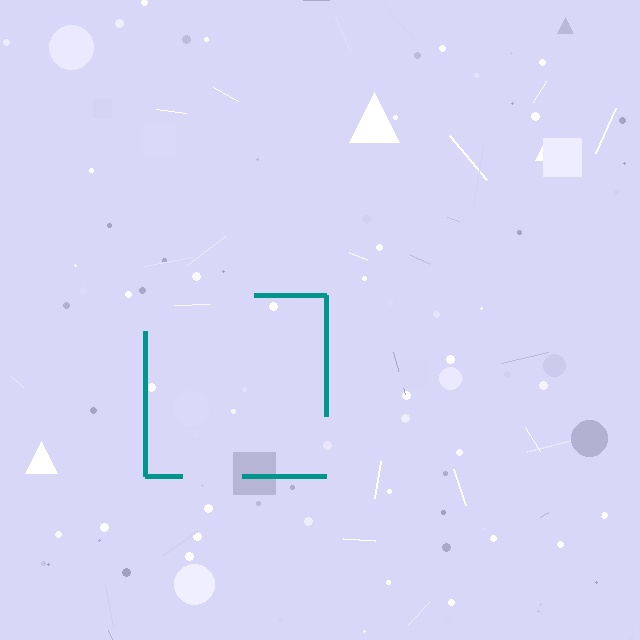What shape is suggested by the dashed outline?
The dashed outline suggests a square.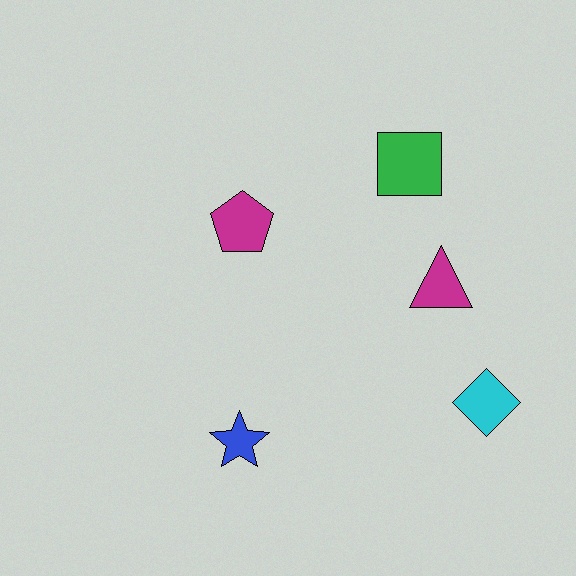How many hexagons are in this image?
There are no hexagons.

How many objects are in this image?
There are 5 objects.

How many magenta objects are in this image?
There are 2 magenta objects.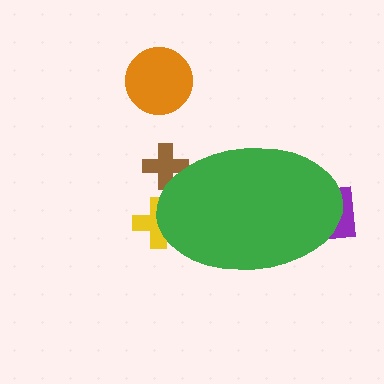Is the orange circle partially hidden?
No, the orange circle is fully visible.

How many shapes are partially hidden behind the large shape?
3 shapes are partially hidden.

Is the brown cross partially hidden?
Yes, the brown cross is partially hidden behind the green ellipse.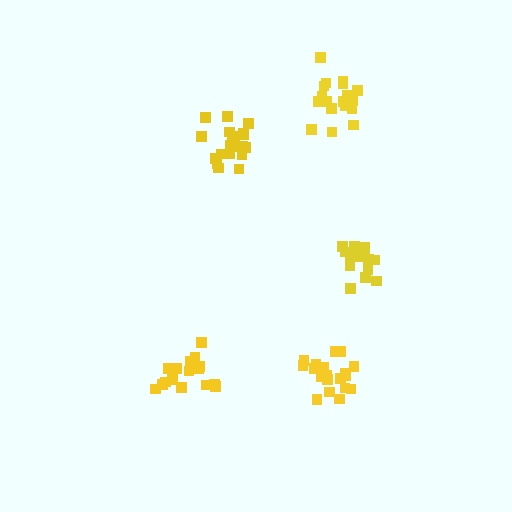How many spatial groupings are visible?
There are 5 spatial groupings.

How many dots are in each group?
Group 1: 15 dots, Group 2: 19 dots, Group 3: 20 dots, Group 4: 17 dots, Group 5: 19 dots (90 total).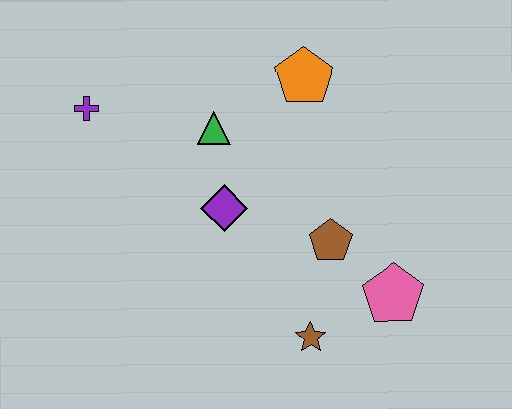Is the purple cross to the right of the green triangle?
No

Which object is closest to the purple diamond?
The green triangle is closest to the purple diamond.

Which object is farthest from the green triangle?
The pink pentagon is farthest from the green triangle.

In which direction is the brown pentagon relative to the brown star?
The brown pentagon is above the brown star.